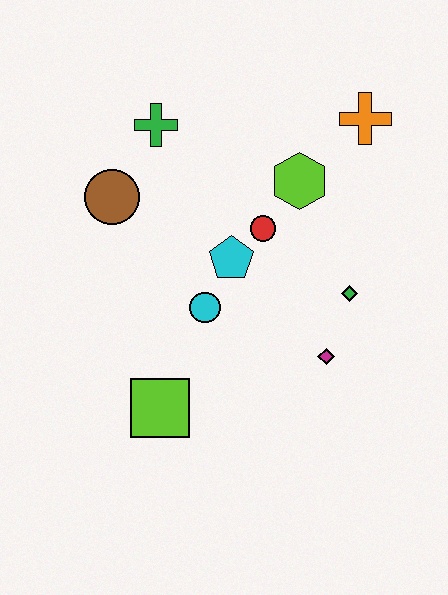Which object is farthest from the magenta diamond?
The green cross is farthest from the magenta diamond.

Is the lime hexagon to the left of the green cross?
No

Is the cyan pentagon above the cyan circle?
Yes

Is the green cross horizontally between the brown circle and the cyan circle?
Yes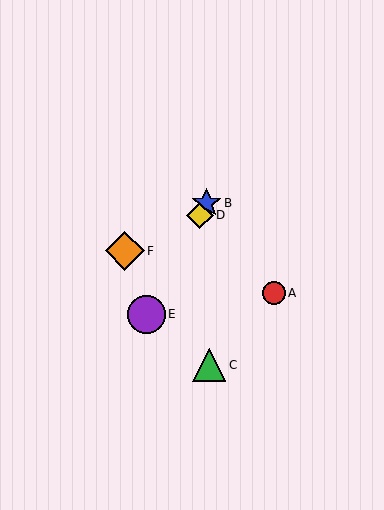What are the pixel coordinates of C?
Object C is at (209, 365).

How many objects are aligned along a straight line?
3 objects (B, D, E) are aligned along a straight line.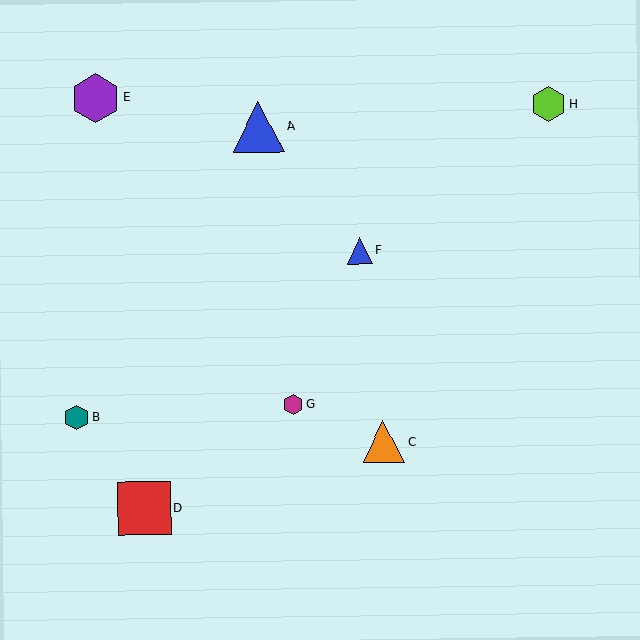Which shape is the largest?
The red square (labeled D) is the largest.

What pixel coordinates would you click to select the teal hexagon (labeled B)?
Click at (77, 417) to select the teal hexagon B.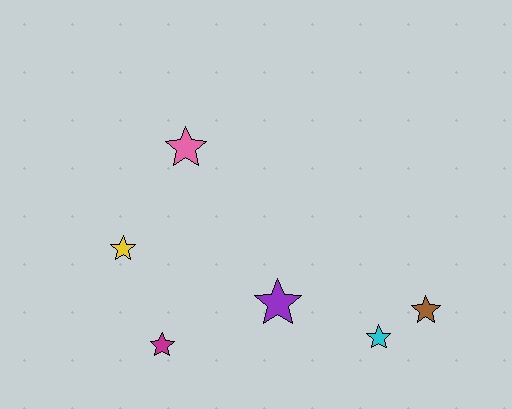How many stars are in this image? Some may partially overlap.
There are 6 stars.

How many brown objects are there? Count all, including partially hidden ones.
There is 1 brown object.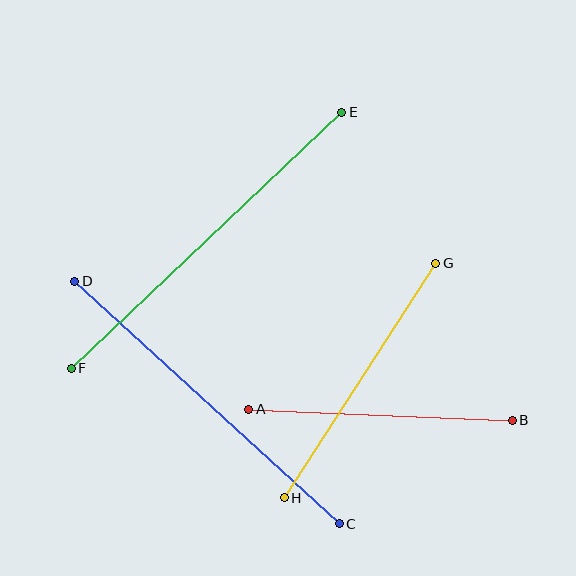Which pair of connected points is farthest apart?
Points E and F are farthest apart.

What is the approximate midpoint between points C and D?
The midpoint is at approximately (207, 403) pixels.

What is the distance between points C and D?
The distance is approximately 359 pixels.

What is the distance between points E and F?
The distance is approximately 372 pixels.